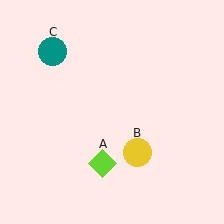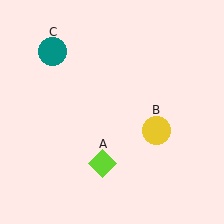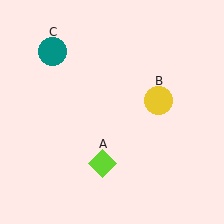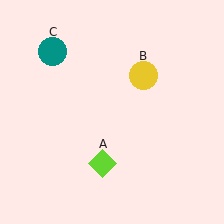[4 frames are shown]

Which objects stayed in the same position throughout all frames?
Lime diamond (object A) and teal circle (object C) remained stationary.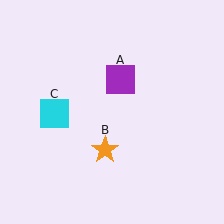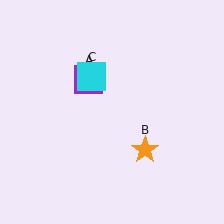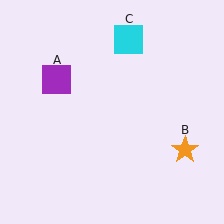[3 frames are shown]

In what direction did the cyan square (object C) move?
The cyan square (object C) moved up and to the right.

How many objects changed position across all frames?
3 objects changed position: purple square (object A), orange star (object B), cyan square (object C).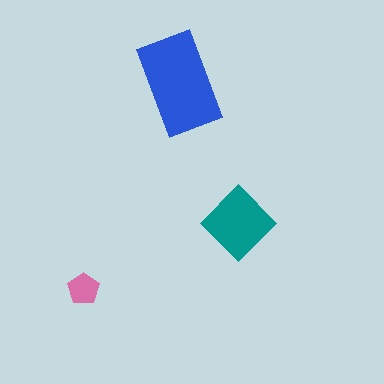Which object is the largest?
The blue rectangle.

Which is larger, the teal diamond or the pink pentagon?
The teal diamond.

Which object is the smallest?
The pink pentagon.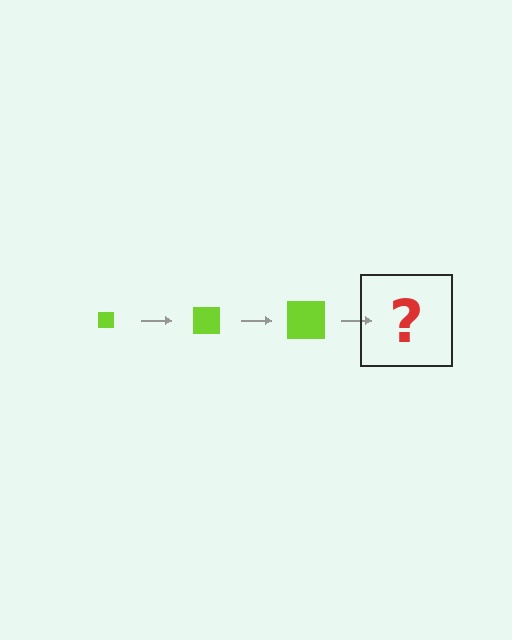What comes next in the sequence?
The next element should be a lime square, larger than the previous one.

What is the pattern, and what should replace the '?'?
The pattern is that the square gets progressively larger each step. The '?' should be a lime square, larger than the previous one.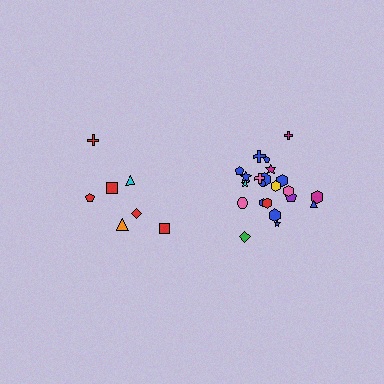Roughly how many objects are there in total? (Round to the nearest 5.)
Roughly 30 objects in total.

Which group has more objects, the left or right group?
The right group.